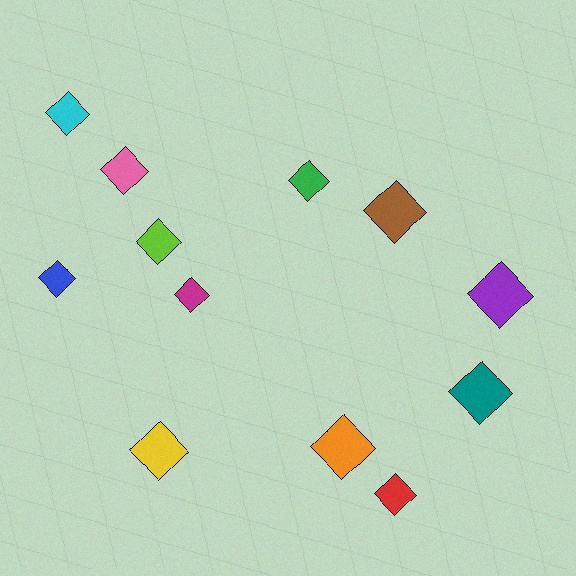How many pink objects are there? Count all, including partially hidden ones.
There is 1 pink object.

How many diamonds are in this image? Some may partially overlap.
There are 12 diamonds.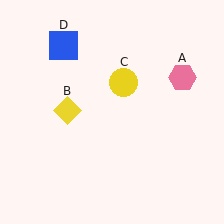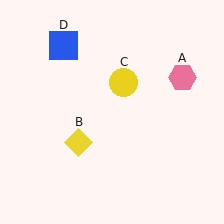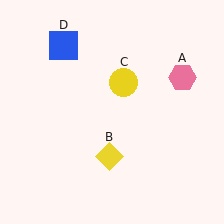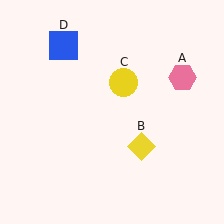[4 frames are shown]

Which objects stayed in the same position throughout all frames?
Pink hexagon (object A) and yellow circle (object C) and blue square (object D) remained stationary.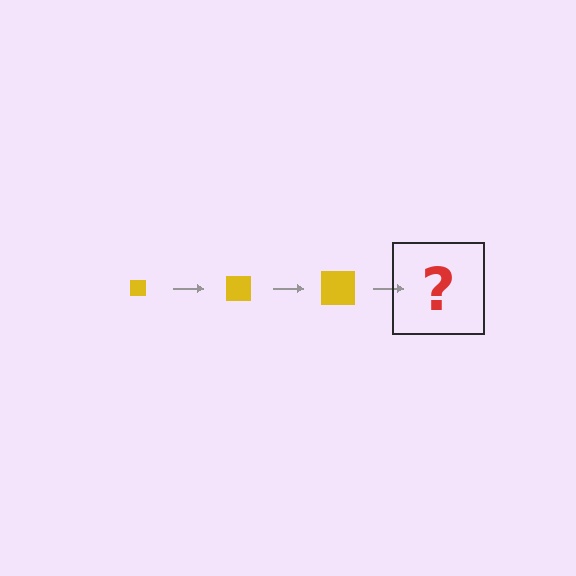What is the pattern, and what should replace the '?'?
The pattern is that the square gets progressively larger each step. The '?' should be a yellow square, larger than the previous one.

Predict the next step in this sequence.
The next step is a yellow square, larger than the previous one.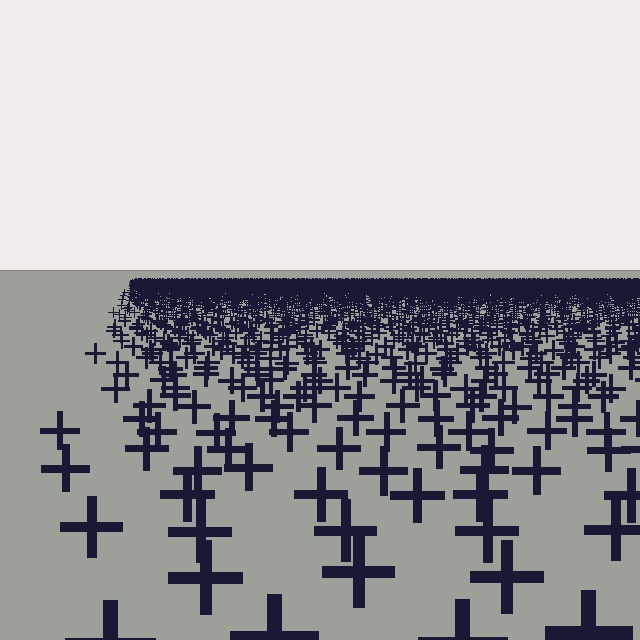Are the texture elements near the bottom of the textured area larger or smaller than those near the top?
Larger. Near the bottom, elements are closer to the viewer and appear at a bigger on-screen size.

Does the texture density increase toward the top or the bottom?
Density increases toward the top.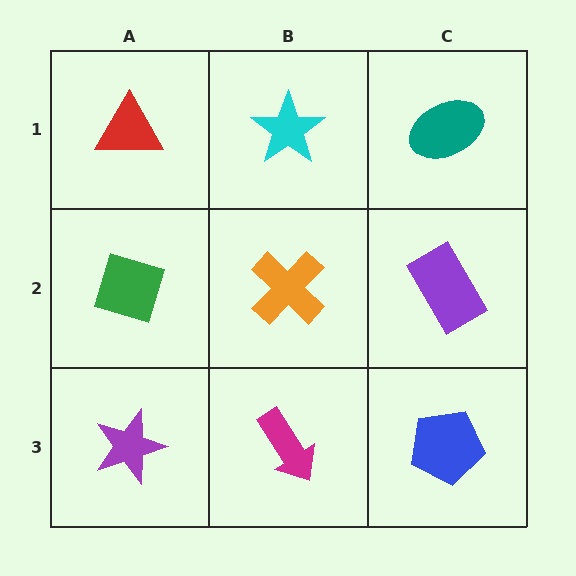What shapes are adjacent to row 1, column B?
An orange cross (row 2, column B), a red triangle (row 1, column A), a teal ellipse (row 1, column C).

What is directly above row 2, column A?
A red triangle.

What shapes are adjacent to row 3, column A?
A green diamond (row 2, column A), a magenta arrow (row 3, column B).